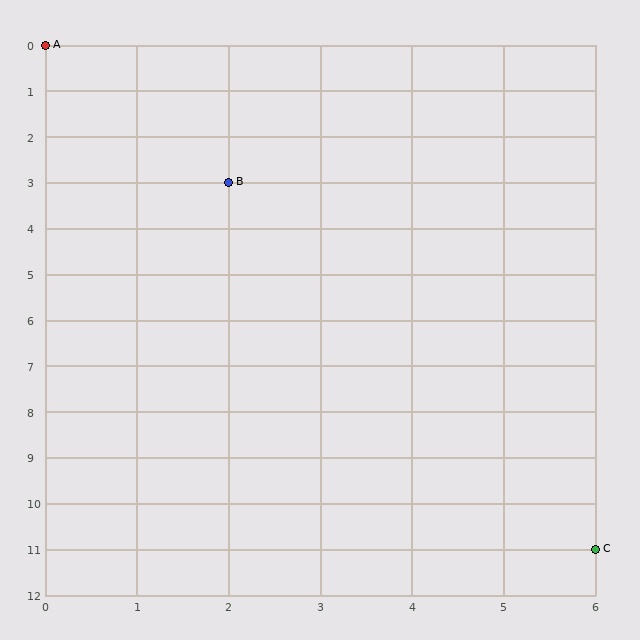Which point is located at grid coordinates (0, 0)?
Point A is at (0, 0).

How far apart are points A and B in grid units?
Points A and B are 2 columns and 3 rows apart (about 3.6 grid units diagonally).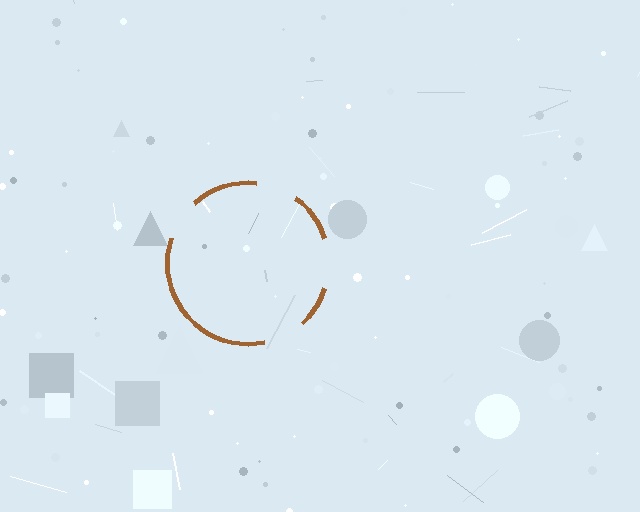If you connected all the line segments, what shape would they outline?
They would outline a circle.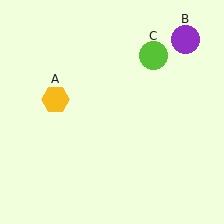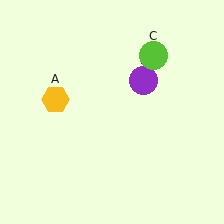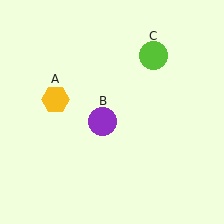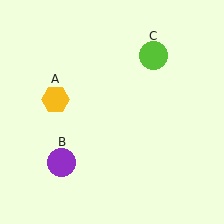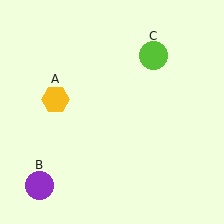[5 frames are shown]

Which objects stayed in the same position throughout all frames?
Yellow hexagon (object A) and lime circle (object C) remained stationary.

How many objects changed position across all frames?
1 object changed position: purple circle (object B).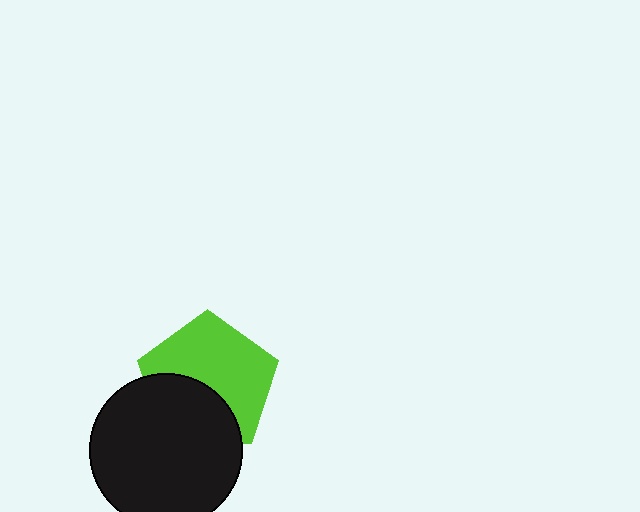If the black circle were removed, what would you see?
You would see the complete lime pentagon.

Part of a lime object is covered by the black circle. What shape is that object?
It is a pentagon.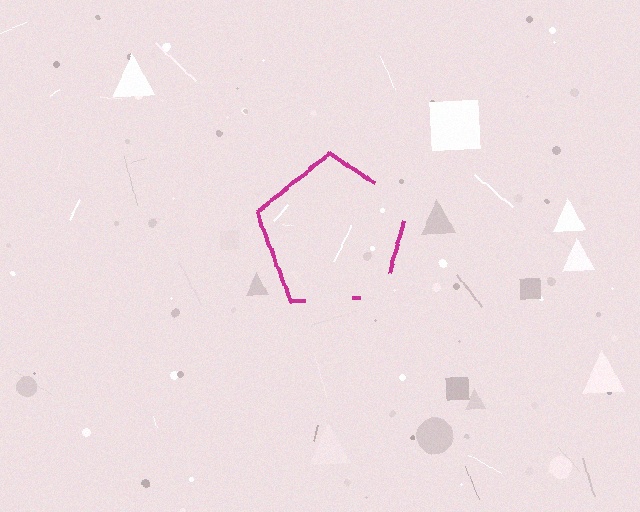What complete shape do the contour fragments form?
The contour fragments form a pentagon.